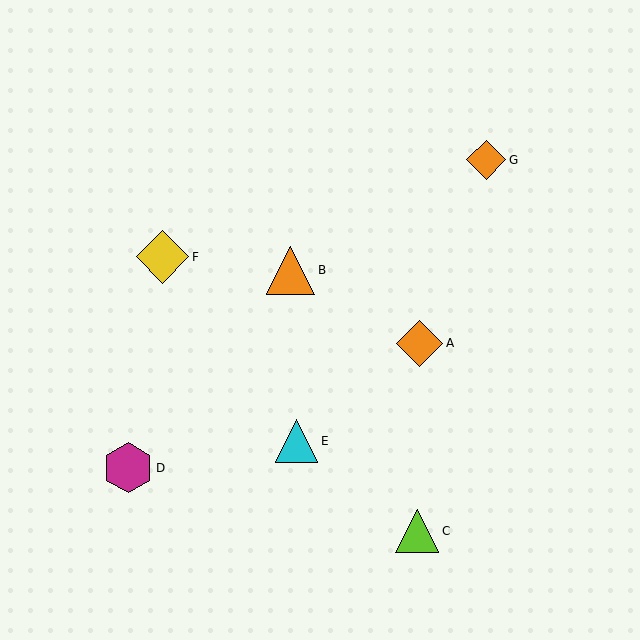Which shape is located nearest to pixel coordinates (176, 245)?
The yellow diamond (labeled F) at (162, 257) is nearest to that location.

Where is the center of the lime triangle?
The center of the lime triangle is at (417, 531).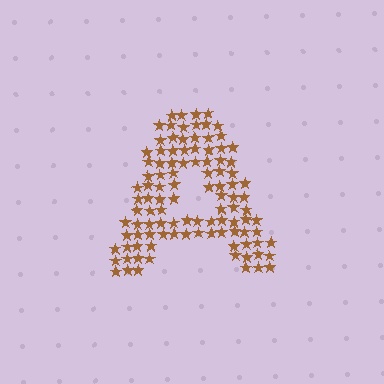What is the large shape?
The large shape is the letter A.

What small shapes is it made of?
It is made of small stars.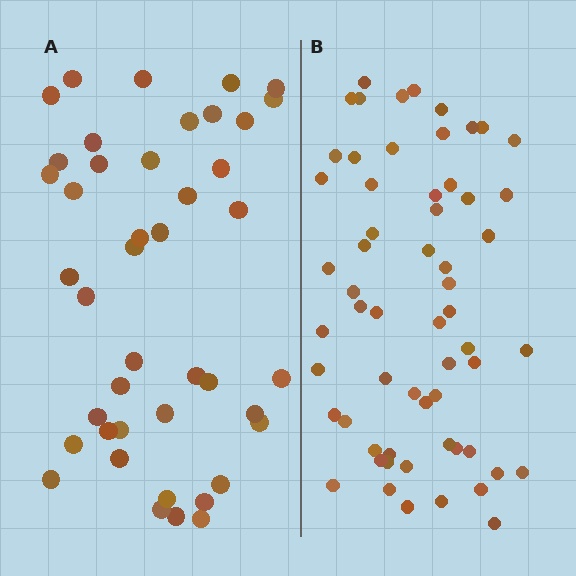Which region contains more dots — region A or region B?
Region B (the right region) has more dots.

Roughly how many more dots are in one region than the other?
Region B has approximately 15 more dots than region A.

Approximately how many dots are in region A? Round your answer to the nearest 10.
About 40 dots. (The exact count is 43, which rounds to 40.)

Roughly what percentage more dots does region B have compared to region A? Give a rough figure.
About 40% more.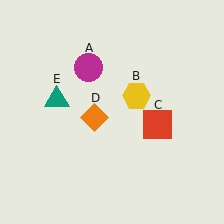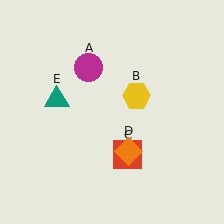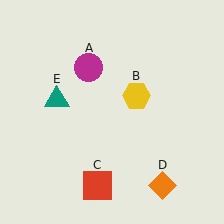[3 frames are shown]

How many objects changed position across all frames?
2 objects changed position: red square (object C), orange diamond (object D).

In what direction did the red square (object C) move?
The red square (object C) moved down and to the left.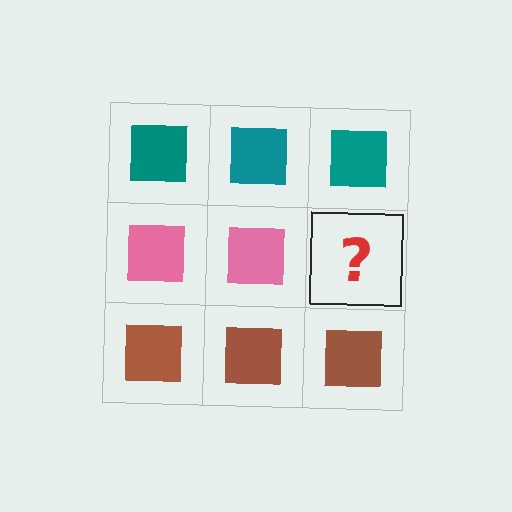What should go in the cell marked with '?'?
The missing cell should contain a pink square.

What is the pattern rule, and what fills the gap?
The rule is that each row has a consistent color. The gap should be filled with a pink square.